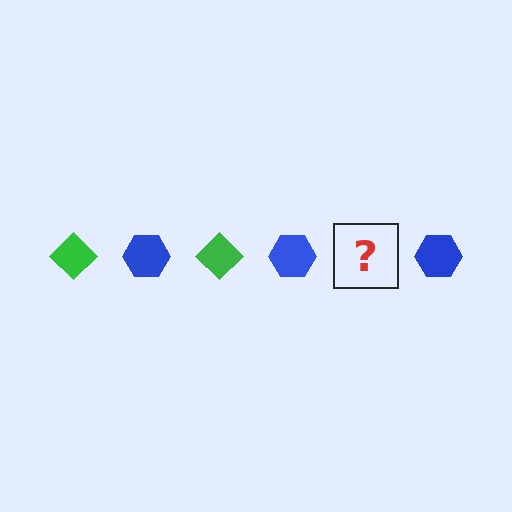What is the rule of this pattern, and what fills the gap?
The rule is that the pattern alternates between green diamond and blue hexagon. The gap should be filled with a green diamond.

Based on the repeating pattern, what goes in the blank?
The blank should be a green diamond.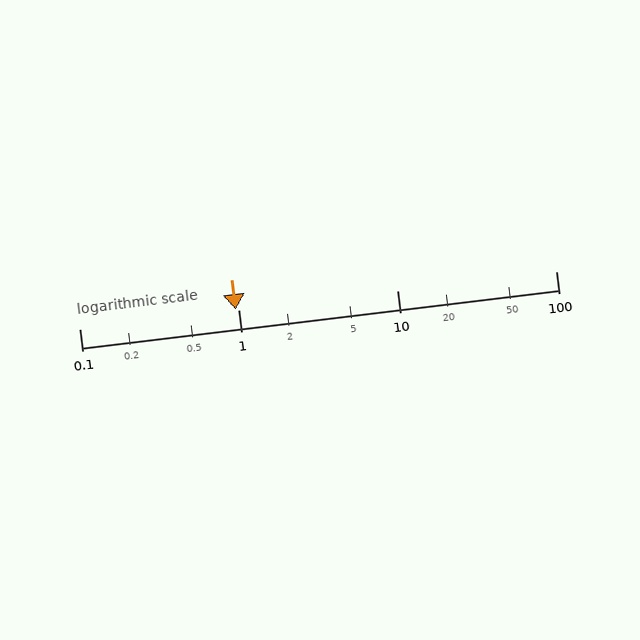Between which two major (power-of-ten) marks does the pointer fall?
The pointer is between 0.1 and 1.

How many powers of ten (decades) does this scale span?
The scale spans 3 decades, from 0.1 to 100.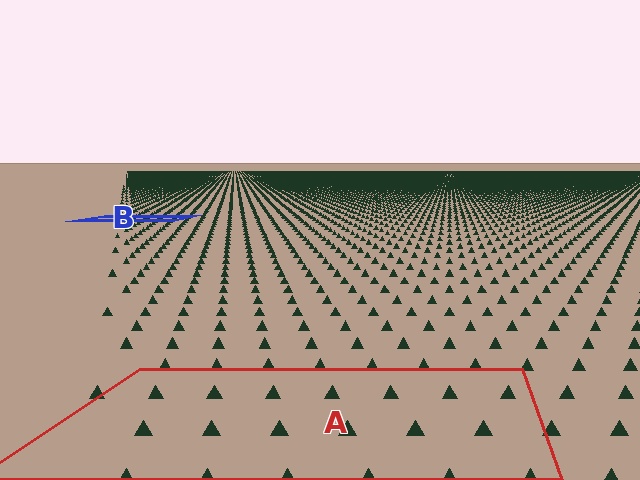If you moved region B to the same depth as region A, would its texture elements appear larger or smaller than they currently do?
They would appear larger. At a closer depth, the same texture elements are projected at a bigger on-screen size.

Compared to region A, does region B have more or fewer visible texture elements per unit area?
Region B has more texture elements per unit area — they are packed more densely because it is farther away.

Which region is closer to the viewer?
Region A is closer. The texture elements there are larger and more spread out.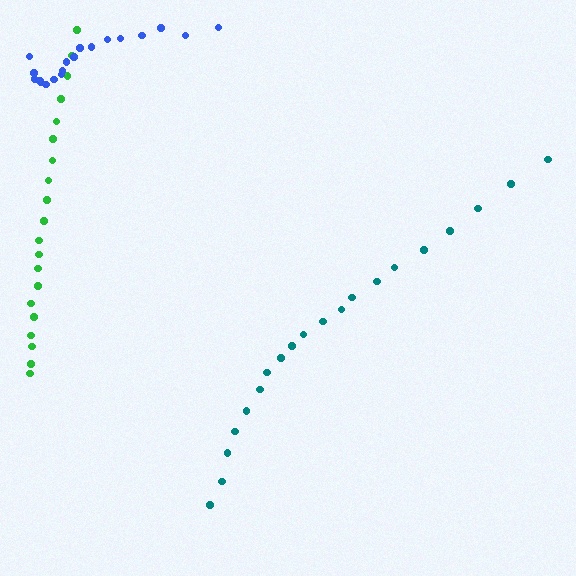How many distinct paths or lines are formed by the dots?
There are 3 distinct paths.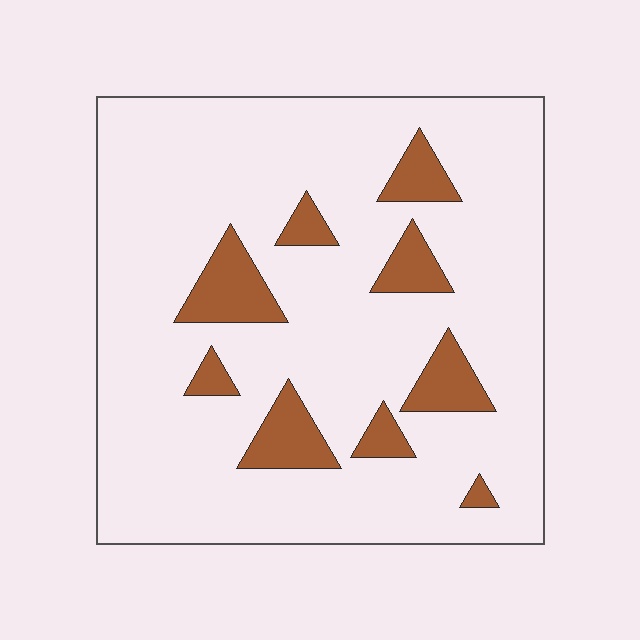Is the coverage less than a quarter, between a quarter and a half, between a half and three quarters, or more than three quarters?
Less than a quarter.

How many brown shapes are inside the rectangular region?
9.